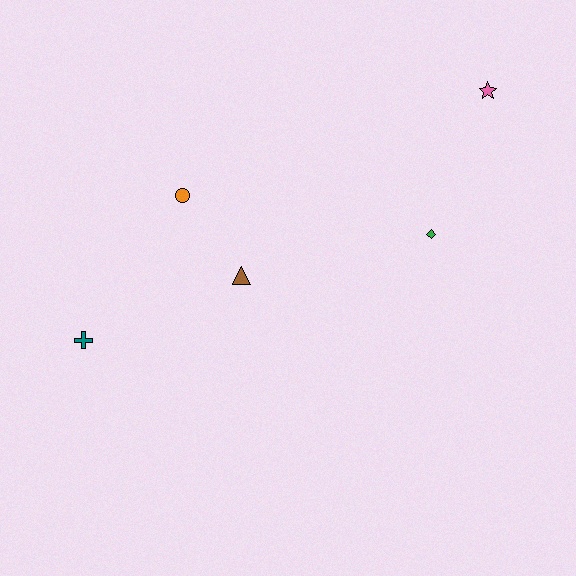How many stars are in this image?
There is 1 star.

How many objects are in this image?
There are 5 objects.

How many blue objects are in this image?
There are no blue objects.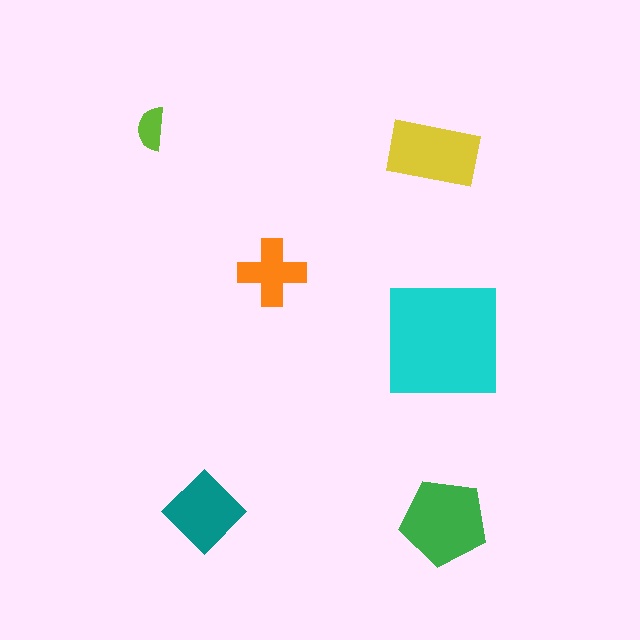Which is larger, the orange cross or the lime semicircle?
The orange cross.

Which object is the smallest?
The lime semicircle.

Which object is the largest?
The cyan square.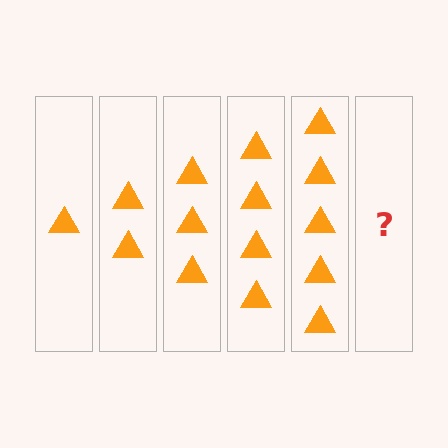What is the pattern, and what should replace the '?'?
The pattern is that each step adds one more triangle. The '?' should be 6 triangles.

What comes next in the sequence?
The next element should be 6 triangles.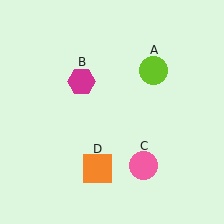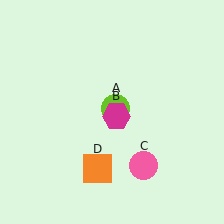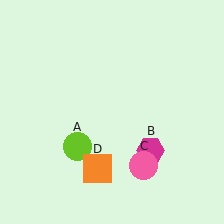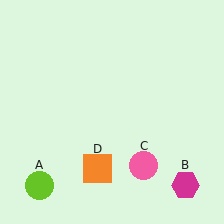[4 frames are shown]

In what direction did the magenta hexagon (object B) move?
The magenta hexagon (object B) moved down and to the right.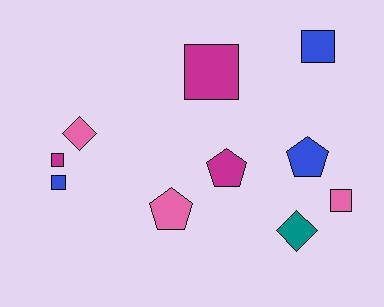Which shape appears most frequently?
Square, with 5 objects.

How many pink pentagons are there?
There is 1 pink pentagon.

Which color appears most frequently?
Magenta, with 3 objects.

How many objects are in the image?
There are 10 objects.